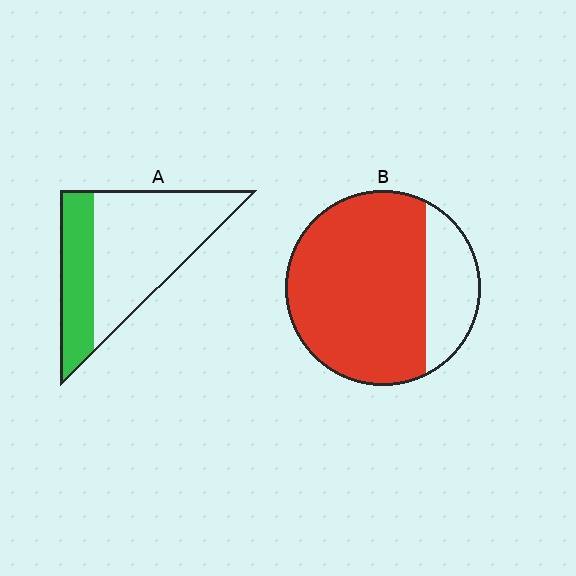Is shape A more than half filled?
No.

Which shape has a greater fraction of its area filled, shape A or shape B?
Shape B.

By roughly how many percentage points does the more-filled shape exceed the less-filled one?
By roughly 45 percentage points (B over A).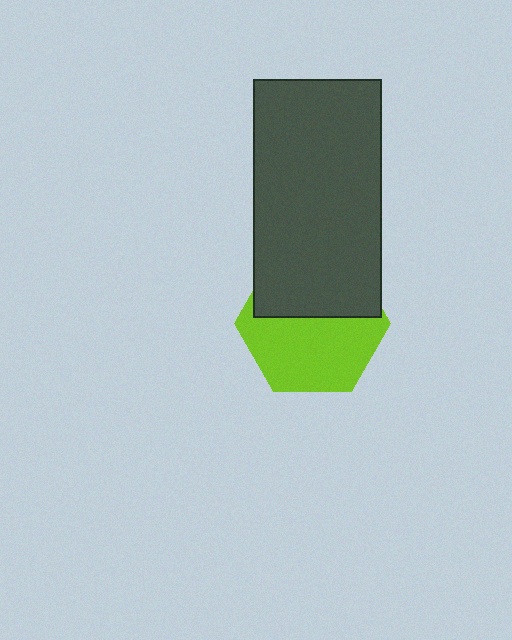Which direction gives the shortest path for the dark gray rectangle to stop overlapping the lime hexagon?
Moving up gives the shortest separation.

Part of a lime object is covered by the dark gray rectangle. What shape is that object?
It is a hexagon.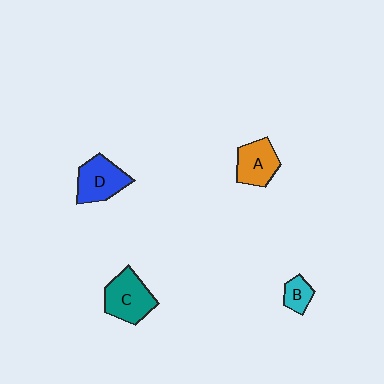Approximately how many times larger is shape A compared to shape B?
Approximately 2.0 times.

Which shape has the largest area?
Shape C (teal).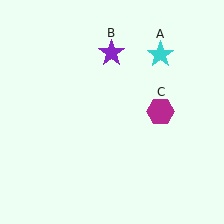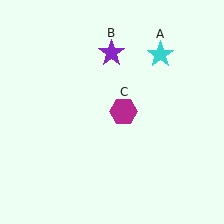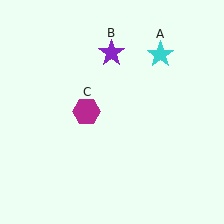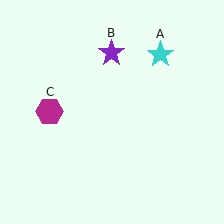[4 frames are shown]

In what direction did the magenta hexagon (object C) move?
The magenta hexagon (object C) moved left.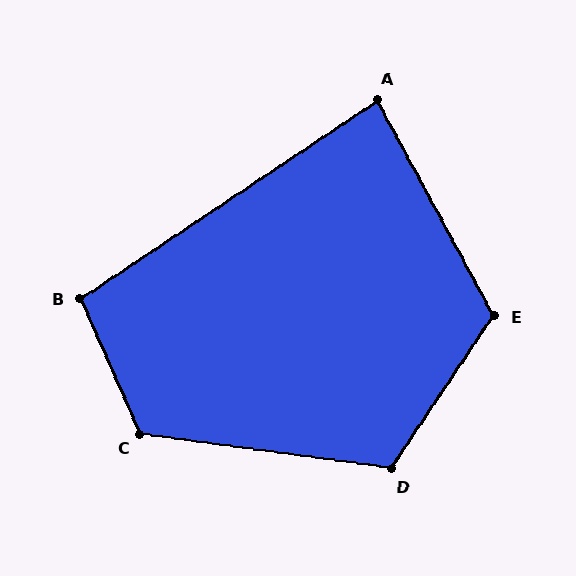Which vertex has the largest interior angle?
C, at approximately 122 degrees.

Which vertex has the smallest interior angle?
A, at approximately 85 degrees.